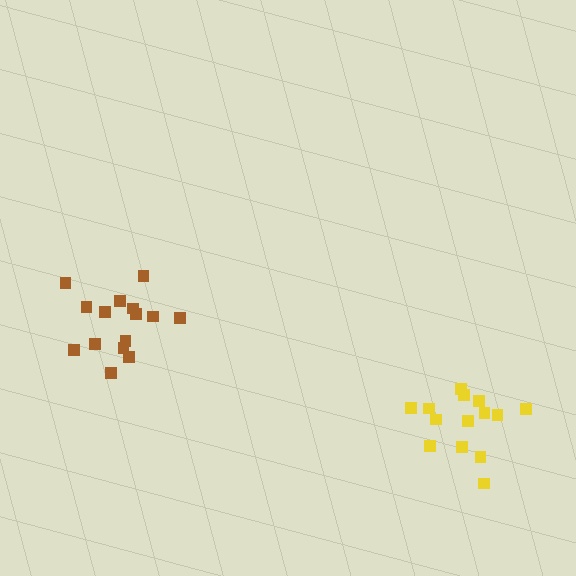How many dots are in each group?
Group 1: 15 dots, Group 2: 14 dots (29 total).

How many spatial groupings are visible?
There are 2 spatial groupings.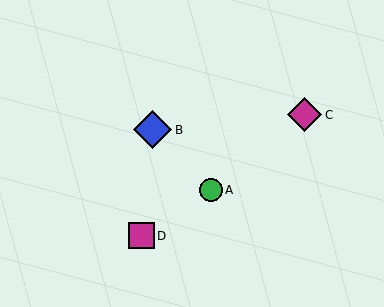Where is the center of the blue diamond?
The center of the blue diamond is at (153, 130).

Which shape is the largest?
The blue diamond (labeled B) is the largest.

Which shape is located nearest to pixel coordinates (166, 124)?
The blue diamond (labeled B) at (153, 130) is nearest to that location.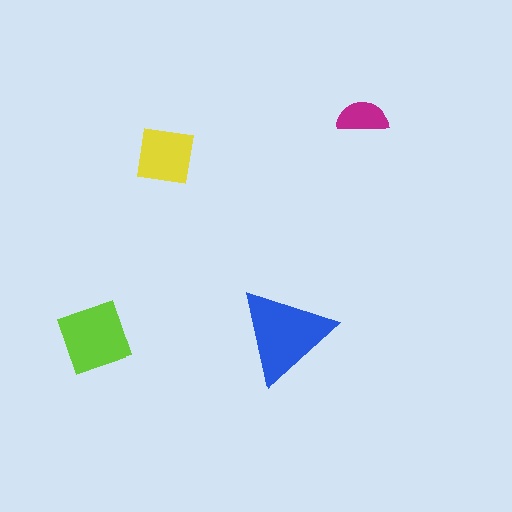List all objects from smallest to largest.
The magenta semicircle, the yellow square, the lime diamond, the blue triangle.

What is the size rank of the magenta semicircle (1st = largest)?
4th.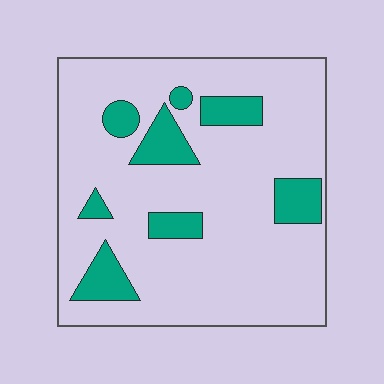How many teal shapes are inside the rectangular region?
8.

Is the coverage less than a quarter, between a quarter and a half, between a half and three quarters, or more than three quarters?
Less than a quarter.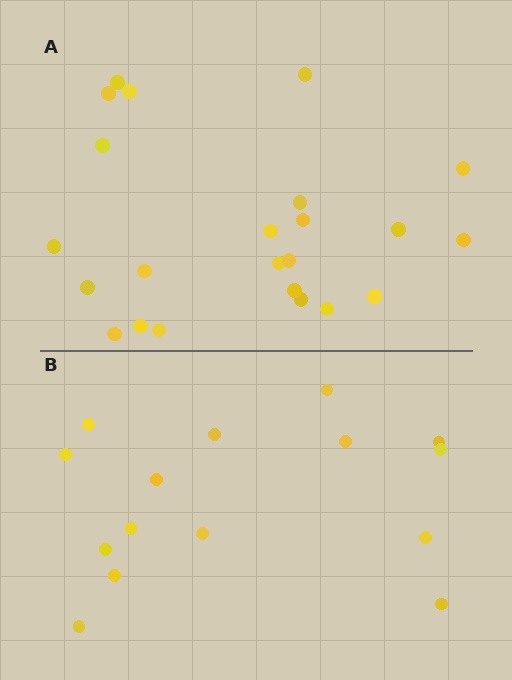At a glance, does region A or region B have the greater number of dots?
Region A (the top region) has more dots.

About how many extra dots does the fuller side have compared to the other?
Region A has roughly 8 or so more dots than region B.